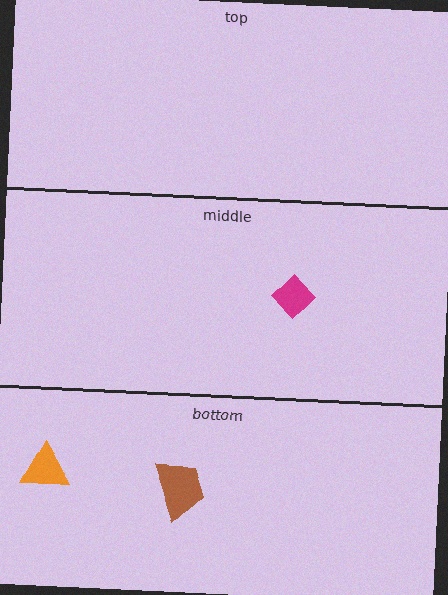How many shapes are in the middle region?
1.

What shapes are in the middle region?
The magenta diamond.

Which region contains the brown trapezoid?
The bottom region.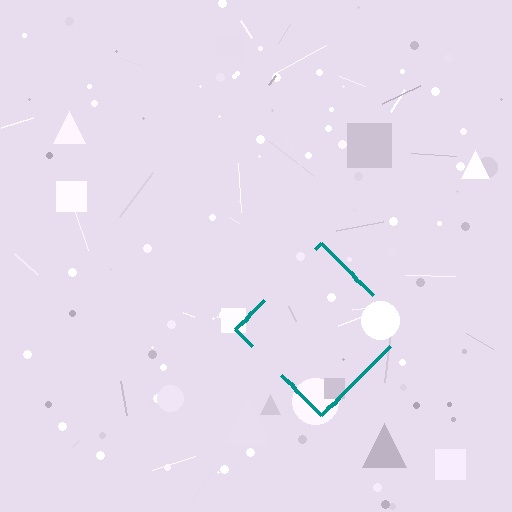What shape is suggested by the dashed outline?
The dashed outline suggests a diamond.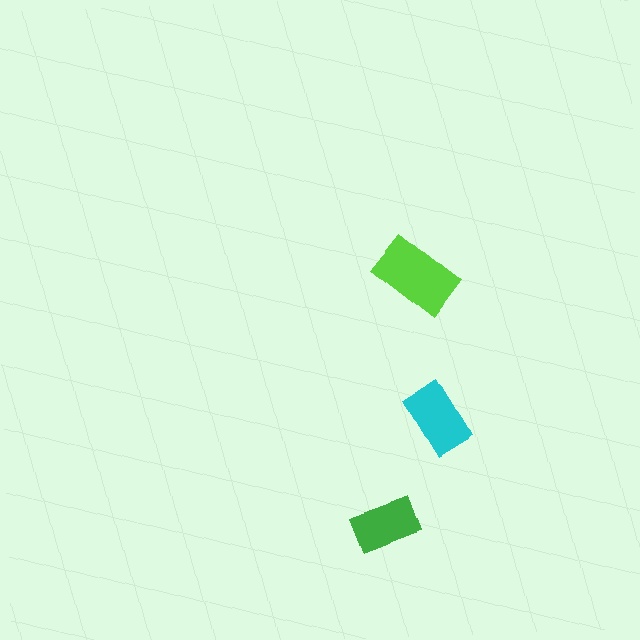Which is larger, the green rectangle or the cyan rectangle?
The cyan one.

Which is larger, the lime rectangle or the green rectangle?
The lime one.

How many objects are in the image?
There are 3 objects in the image.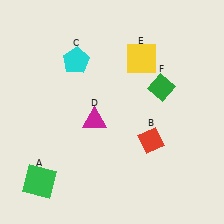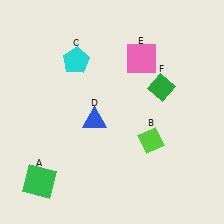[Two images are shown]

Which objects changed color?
B changed from red to lime. D changed from magenta to blue. E changed from yellow to pink.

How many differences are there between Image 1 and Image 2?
There are 3 differences between the two images.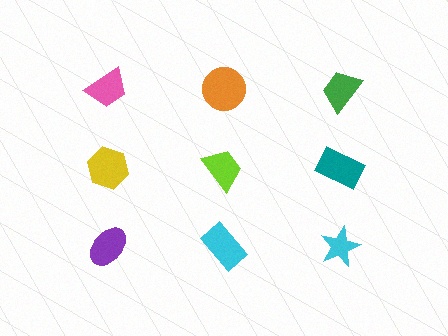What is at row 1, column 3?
A green trapezoid.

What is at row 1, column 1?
A pink trapezoid.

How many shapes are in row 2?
3 shapes.